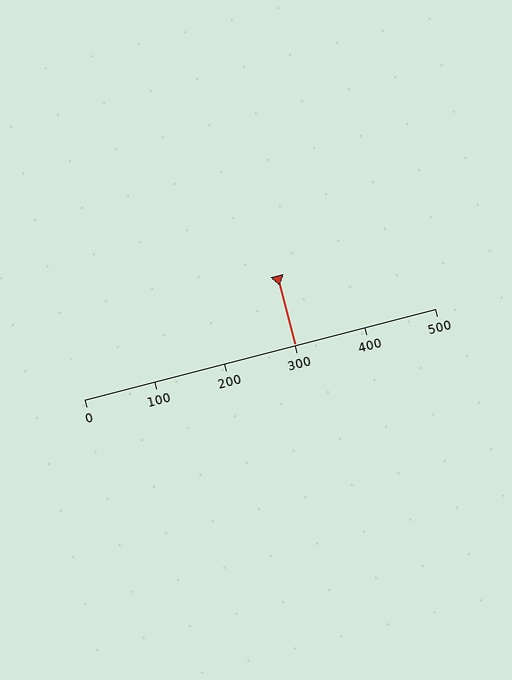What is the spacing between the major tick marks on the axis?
The major ticks are spaced 100 apart.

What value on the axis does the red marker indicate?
The marker indicates approximately 300.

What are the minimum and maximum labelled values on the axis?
The axis runs from 0 to 500.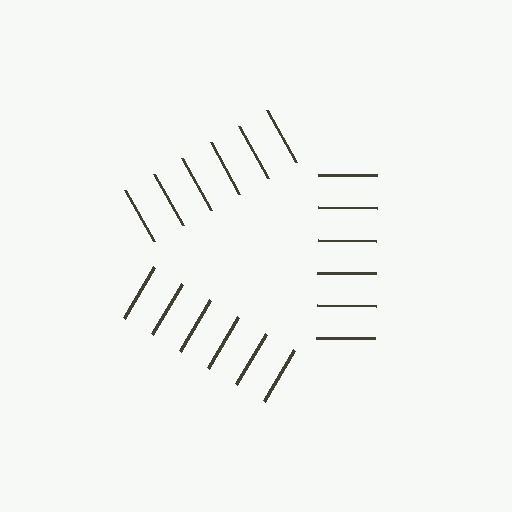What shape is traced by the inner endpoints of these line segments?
An illusory triangle — the line segments terminate on its edges but no continuous stroke is drawn.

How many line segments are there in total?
18 — 6 along each of the 3 edges.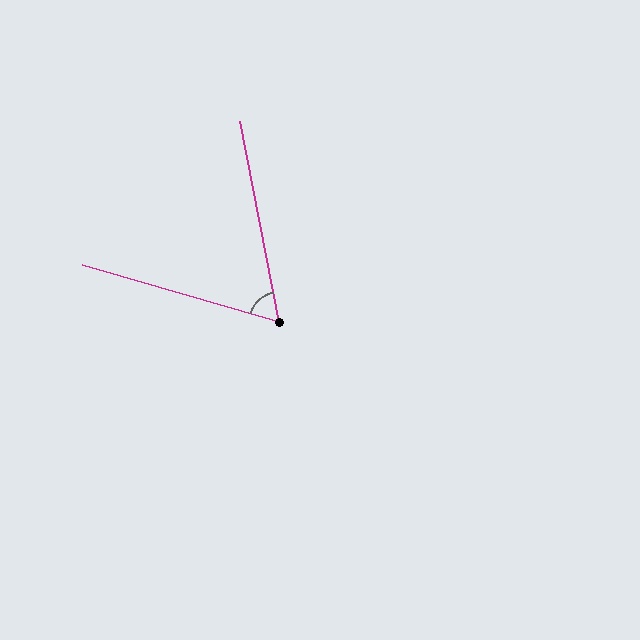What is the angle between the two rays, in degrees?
Approximately 63 degrees.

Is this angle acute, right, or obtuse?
It is acute.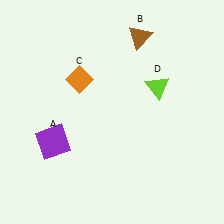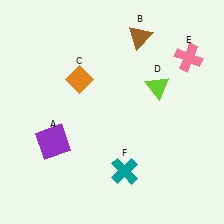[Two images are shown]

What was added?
A pink cross (E), a teal cross (F) were added in Image 2.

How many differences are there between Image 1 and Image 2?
There are 2 differences between the two images.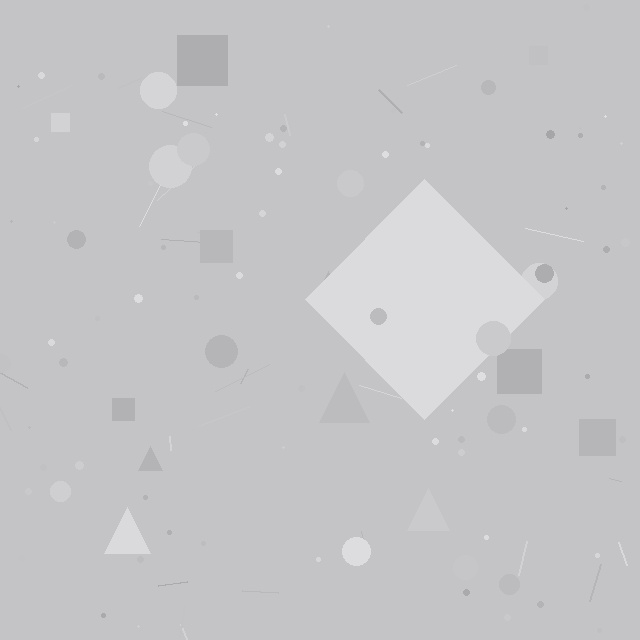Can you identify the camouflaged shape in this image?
The camouflaged shape is a diamond.